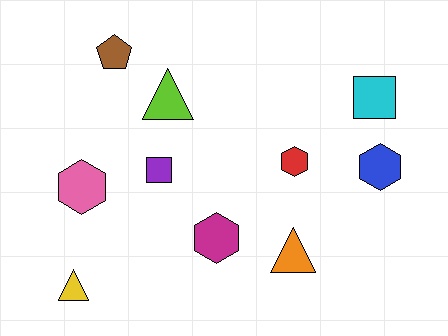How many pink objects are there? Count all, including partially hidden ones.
There is 1 pink object.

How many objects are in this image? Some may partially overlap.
There are 10 objects.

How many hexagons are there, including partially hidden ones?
There are 4 hexagons.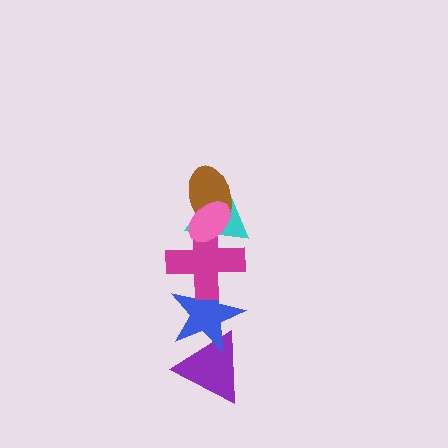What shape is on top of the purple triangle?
The blue star is on top of the purple triangle.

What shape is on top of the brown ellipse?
The pink ellipse is on top of the brown ellipse.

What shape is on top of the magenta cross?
The cyan triangle is on top of the magenta cross.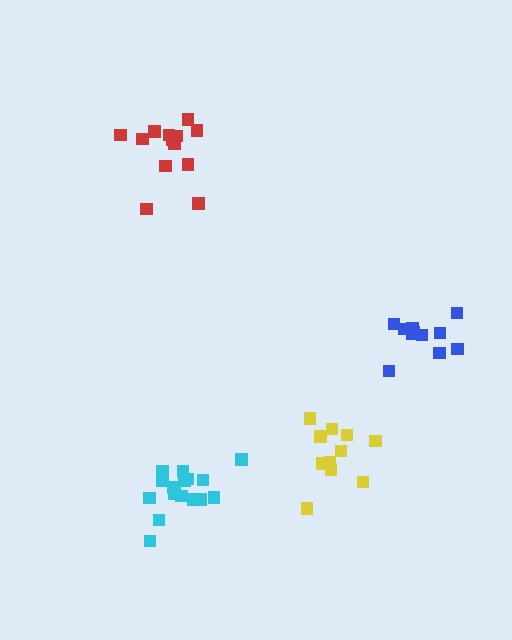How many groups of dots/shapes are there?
There are 4 groups.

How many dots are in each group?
Group 1: 11 dots, Group 2: 13 dots, Group 3: 17 dots, Group 4: 11 dots (52 total).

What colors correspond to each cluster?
The clusters are colored: yellow, red, cyan, blue.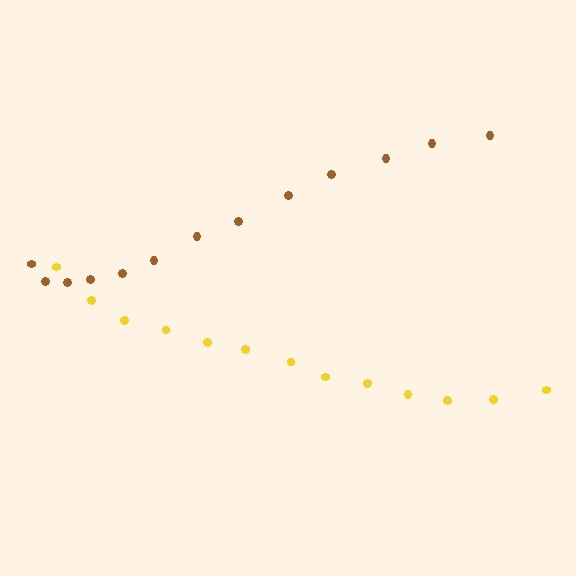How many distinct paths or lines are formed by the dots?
There are 2 distinct paths.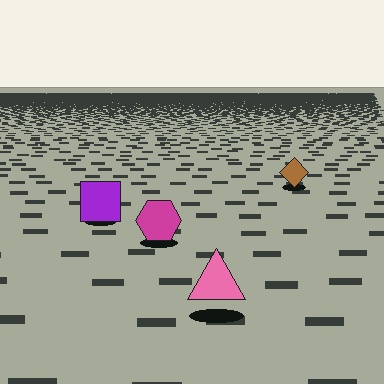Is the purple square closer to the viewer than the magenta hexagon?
No. The magenta hexagon is closer — you can tell from the texture gradient: the ground texture is coarser near it.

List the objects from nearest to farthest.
From nearest to farthest: the pink triangle, the magenta hexagon, the purple square, the brown diamond.